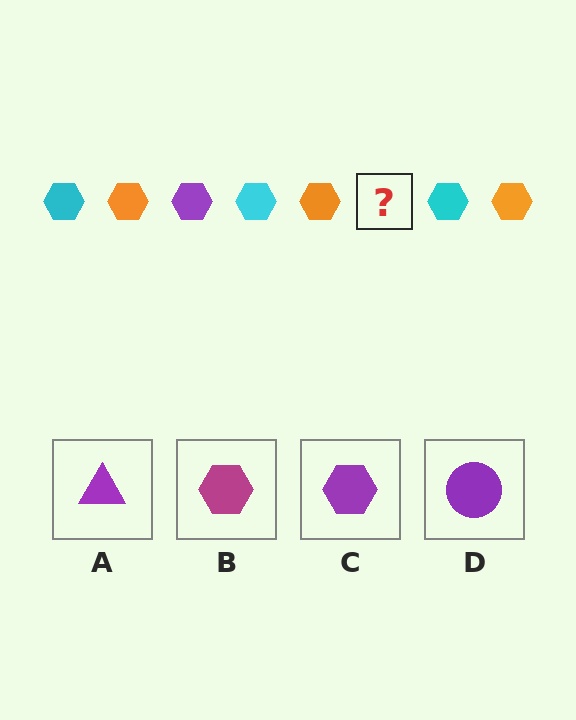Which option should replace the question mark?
Option C.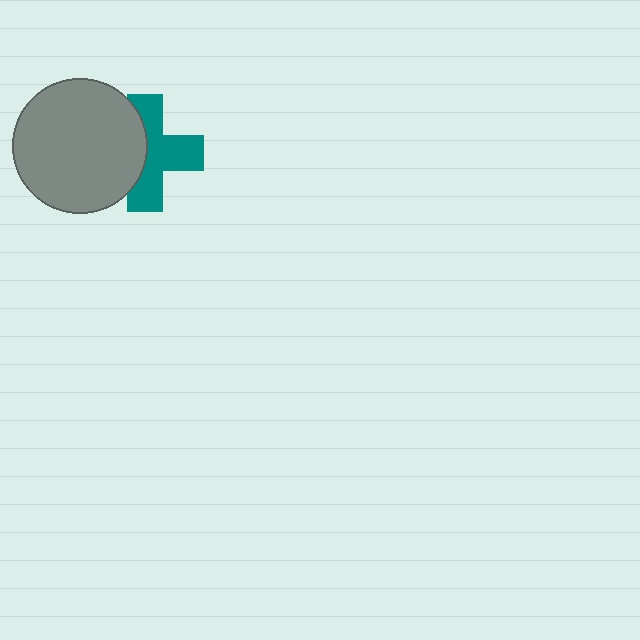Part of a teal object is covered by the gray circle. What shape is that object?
It is a cross.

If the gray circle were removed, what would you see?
You would see the complete teal cross.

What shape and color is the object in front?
The object in front is a gray circle.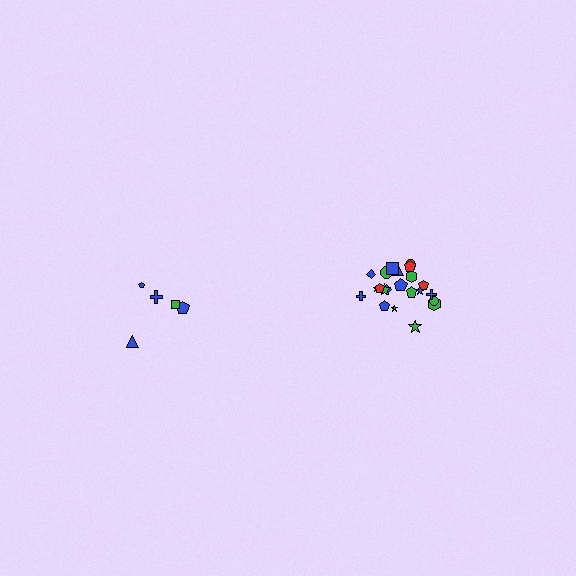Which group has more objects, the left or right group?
The right group.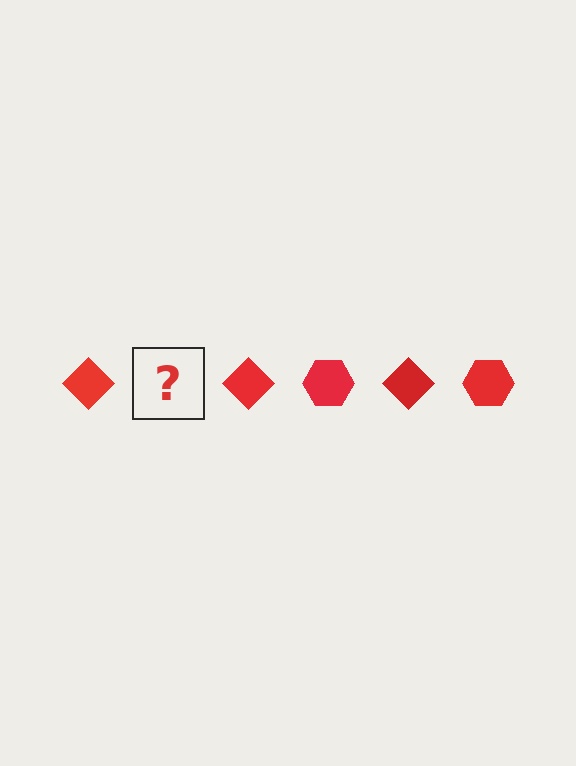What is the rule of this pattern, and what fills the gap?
The rule is that the pattern cycles through diamond, hexagon shapes in red. The gap should be filled with a red hexagon.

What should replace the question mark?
The question mark should be replaced with a red hexagon.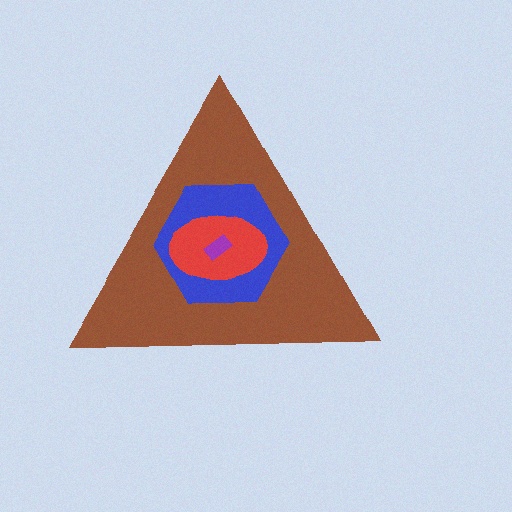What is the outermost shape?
The brown triangle.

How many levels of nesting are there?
4.